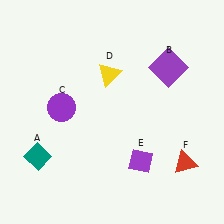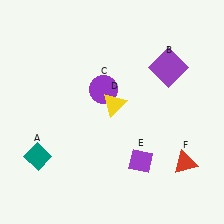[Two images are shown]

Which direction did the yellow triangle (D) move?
The yellow triangle (D) moved down.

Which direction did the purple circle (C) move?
The purple circle (C) moved right.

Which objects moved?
The objects that moved are: the purple circle (C), the yellow triangle (D).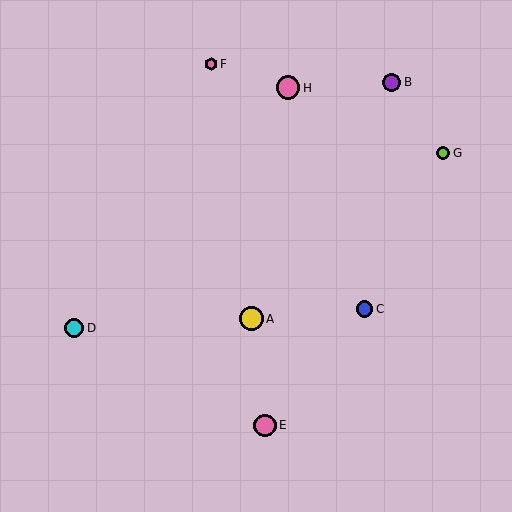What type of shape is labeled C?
Shape C is a blue circle.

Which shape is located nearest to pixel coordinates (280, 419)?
The pink circle (labeled E) at (265, 425) is nearest to that location.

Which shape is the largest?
The pink circle (labeled H) is the largest.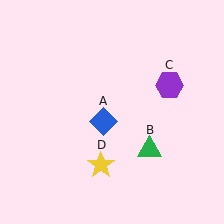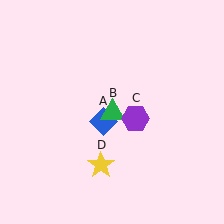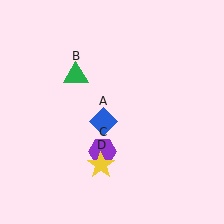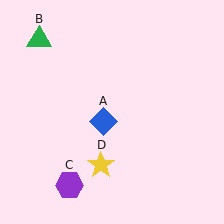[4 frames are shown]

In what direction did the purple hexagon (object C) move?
The purple hexagon (object C) moved down and to the left.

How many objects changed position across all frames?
2 objects changed position: green triangle (object B), purple hexagon (object C).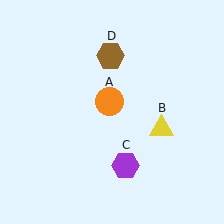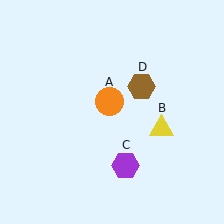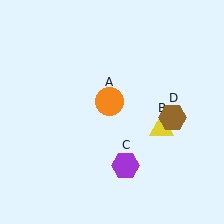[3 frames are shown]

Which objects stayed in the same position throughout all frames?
Orange circle (object A) and yellow triangle (object B) and purple hexagon (object C) remained stationary.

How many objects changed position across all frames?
1 object changed position: brown hexagon (object D).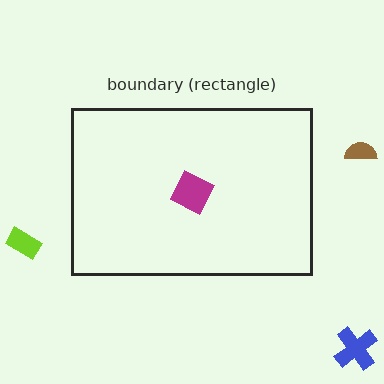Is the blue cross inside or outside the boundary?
Outside.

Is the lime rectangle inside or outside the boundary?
Outside.